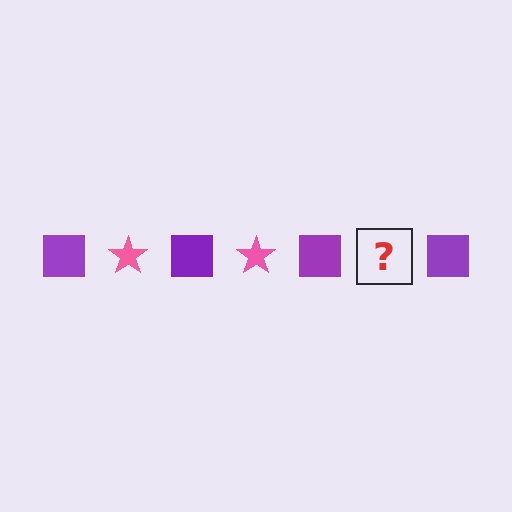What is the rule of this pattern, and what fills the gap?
The rule is that the pattern alternates between purple square and pink star. The gap should be filled with a pink star.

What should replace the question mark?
The question mark should be replaced with a pink star.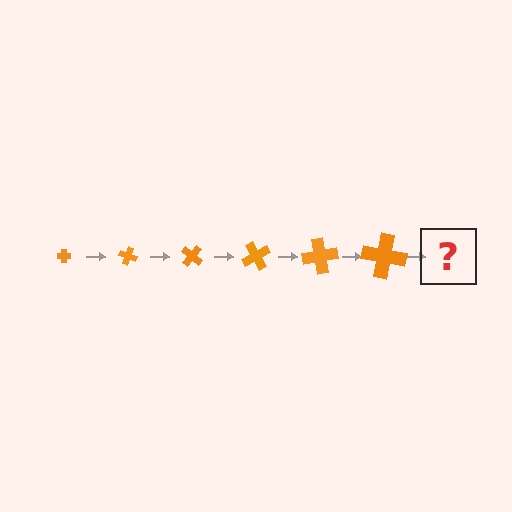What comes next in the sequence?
The next element should be a cross, larger than the previous one and rotated 120 degrees from the start.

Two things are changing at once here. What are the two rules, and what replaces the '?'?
The two rules are that the cross grows larger each step and it rotates 20 degrees each step. The '?' should be a cross, larger than the previous one and rotated 120 degrees from the start.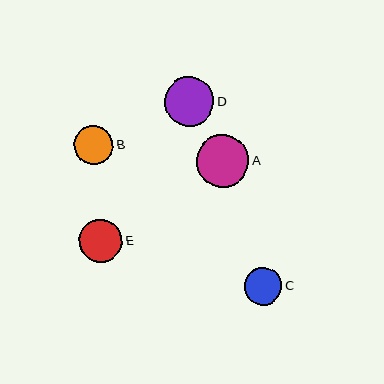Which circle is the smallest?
Circle C is the smallest with a size of approximately 37 pixels.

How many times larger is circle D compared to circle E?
Circle D is approximately 1.2 times the size of circle E.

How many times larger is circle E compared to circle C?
Circle E is approximately 1.2 times the size of circle C.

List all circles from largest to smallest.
From largest to smallest: A, D, E, B, C.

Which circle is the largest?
Circle A is the largest with a size of approximately 53 pixels.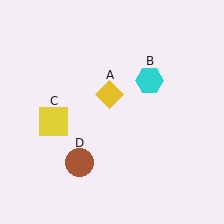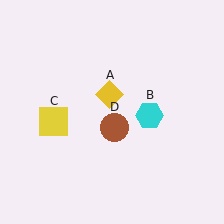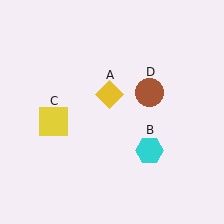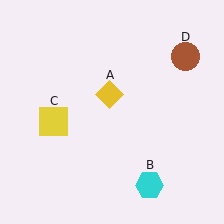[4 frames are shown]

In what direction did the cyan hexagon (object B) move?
The cyan hexagon (object B) moved down.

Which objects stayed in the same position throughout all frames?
Yellow diamond (object A) and yellow square (object C) remained stationary.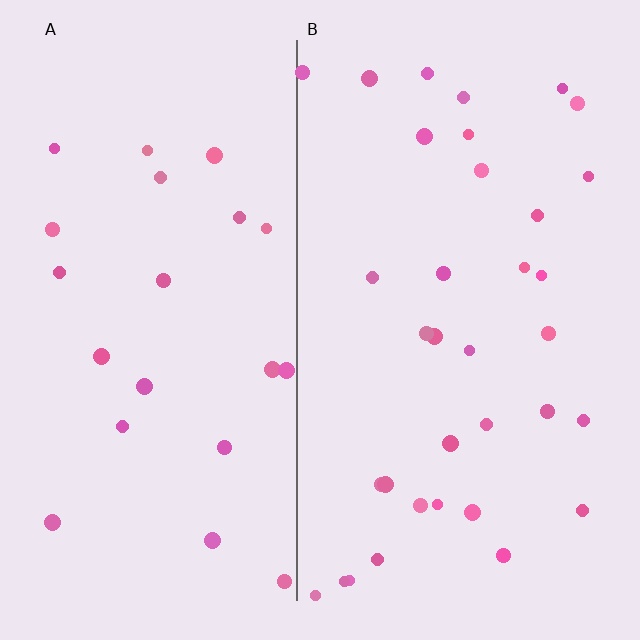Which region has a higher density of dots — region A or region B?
B (the right).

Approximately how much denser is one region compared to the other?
Approximately 1.6× — region B over region A.